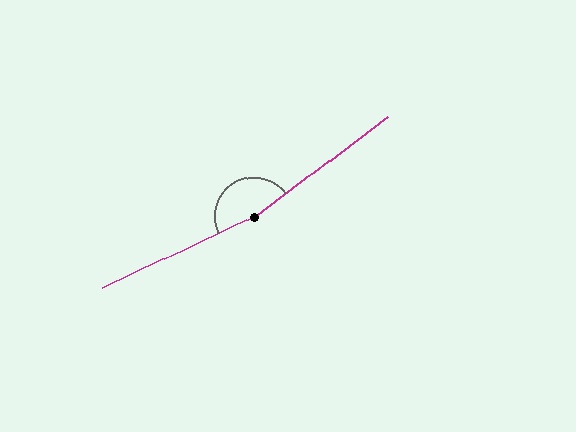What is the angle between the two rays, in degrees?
Approximately 168 degrees.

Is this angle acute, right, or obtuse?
It is obtuse.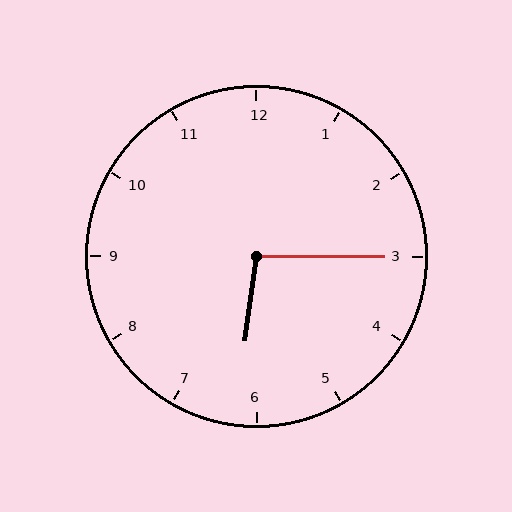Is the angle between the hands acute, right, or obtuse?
It is obtuse.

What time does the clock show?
6:15.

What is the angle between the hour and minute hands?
Approximately 98 degrees.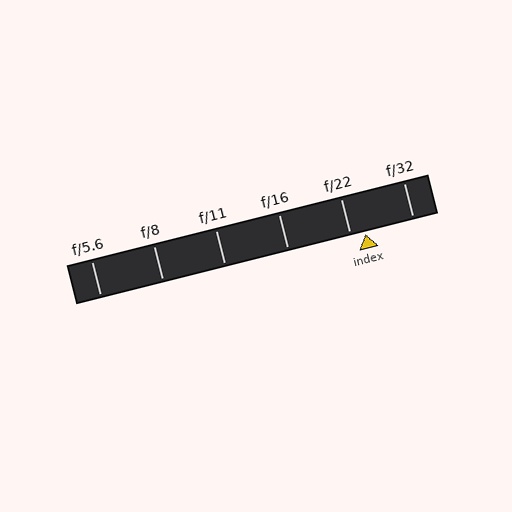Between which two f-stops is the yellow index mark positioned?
The index mark is between f/22 and f/32.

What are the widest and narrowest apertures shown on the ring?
The widest aperture shown is f/5.6 and the narrowest is f/32.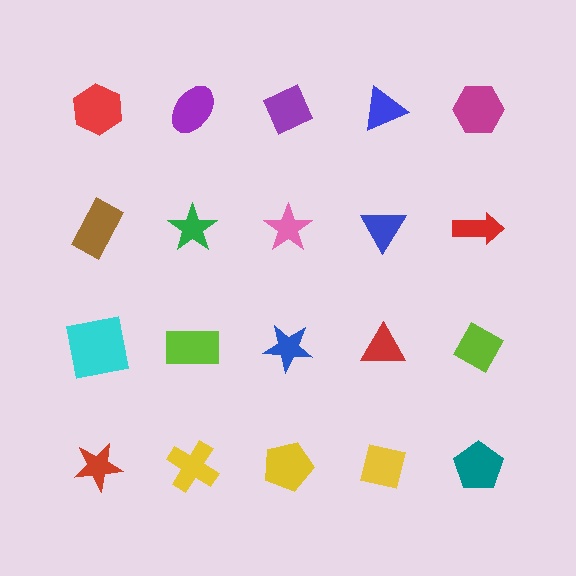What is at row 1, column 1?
A red hexagon.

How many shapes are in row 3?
5 shapes.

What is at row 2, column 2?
A green star.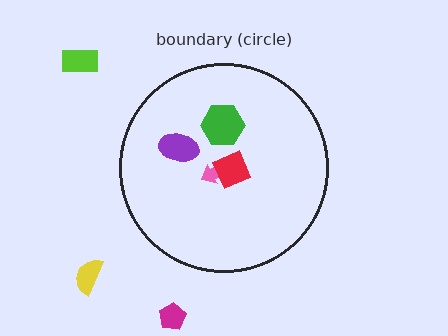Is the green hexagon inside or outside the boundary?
Inside.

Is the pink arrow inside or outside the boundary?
Inside.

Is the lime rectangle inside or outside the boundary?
Outside.